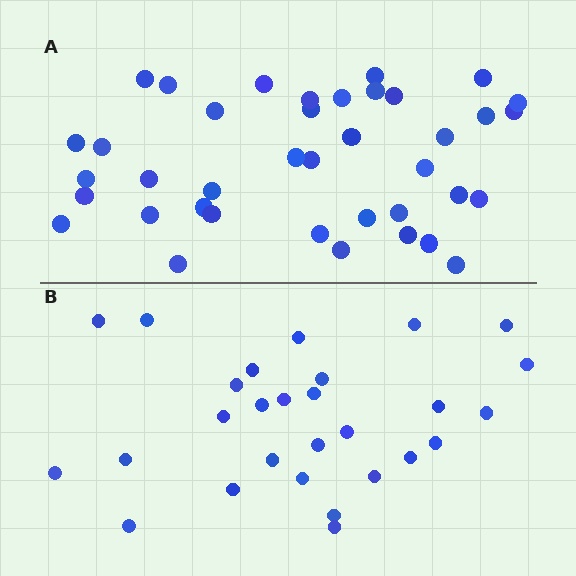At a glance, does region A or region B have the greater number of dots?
Region A (the top region) has more dots.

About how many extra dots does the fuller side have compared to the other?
Region A has roughly 12 or so more dots than region B.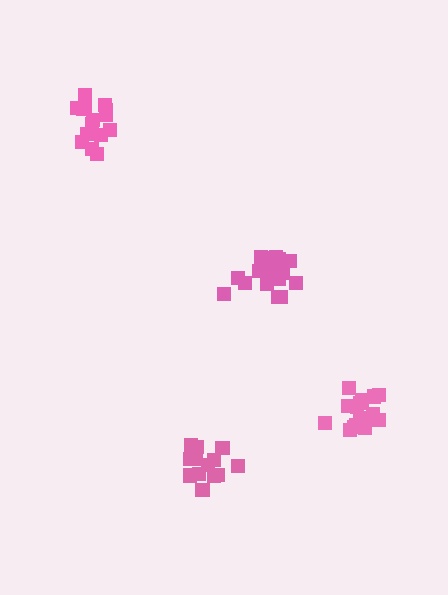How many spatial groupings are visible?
There are 4 spatial groupings.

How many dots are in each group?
Group 1: 20 dots, Group 2: 15 dots, Group 3: 15 dots, Group 4: 15 dots (65 total).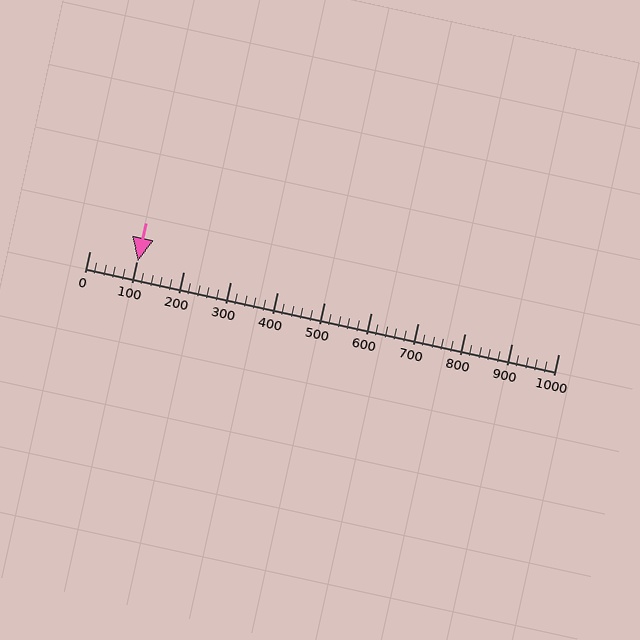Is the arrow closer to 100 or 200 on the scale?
The arrow is closer to 100.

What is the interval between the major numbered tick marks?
The major tick marks are spaced 100 units apart.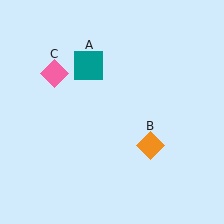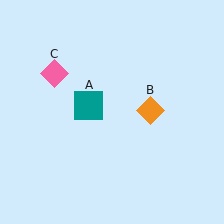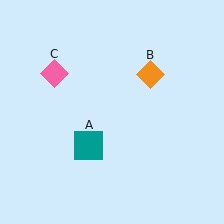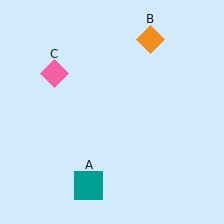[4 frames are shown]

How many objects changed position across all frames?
2 objects changed position: teal square (object A), orange diamond (object B).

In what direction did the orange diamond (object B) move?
The orange diamond (object B) moved up.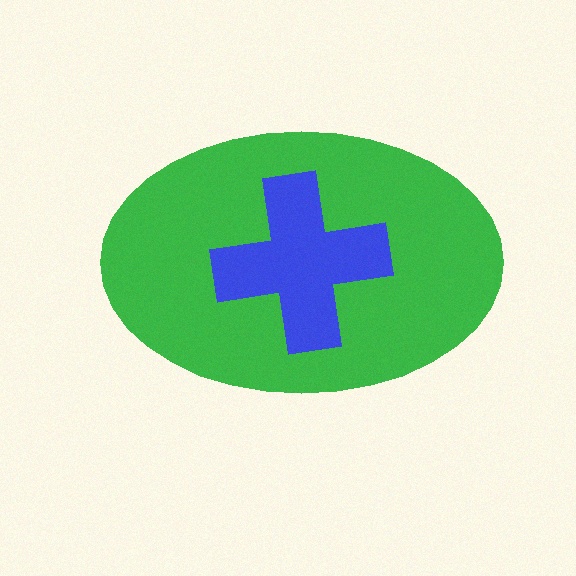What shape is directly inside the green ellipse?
The blue cross.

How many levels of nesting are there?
2.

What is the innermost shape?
The blue cross.